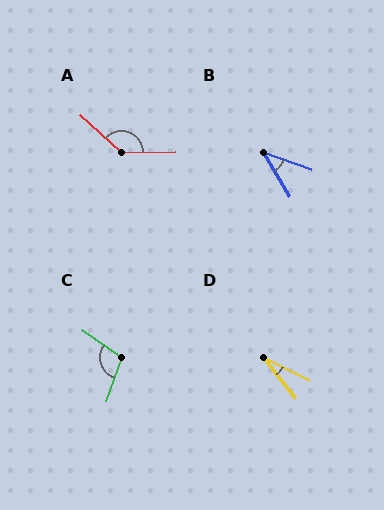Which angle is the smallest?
D, at approximately 25 degrees.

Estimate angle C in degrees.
Approximately 106 degrees.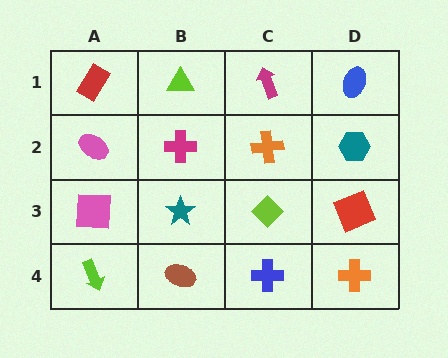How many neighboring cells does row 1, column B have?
3.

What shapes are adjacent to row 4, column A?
A pink square (row 3, column A), a brown ellipse (row 4, column B).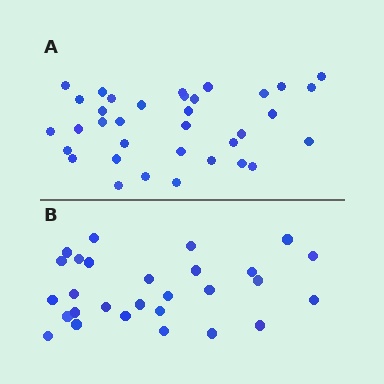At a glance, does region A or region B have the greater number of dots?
Region A (the top region) has more dots.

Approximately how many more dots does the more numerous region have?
Region A has roughly 8 or so more dots than region B.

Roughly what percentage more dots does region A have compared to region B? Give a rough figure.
About 25% more.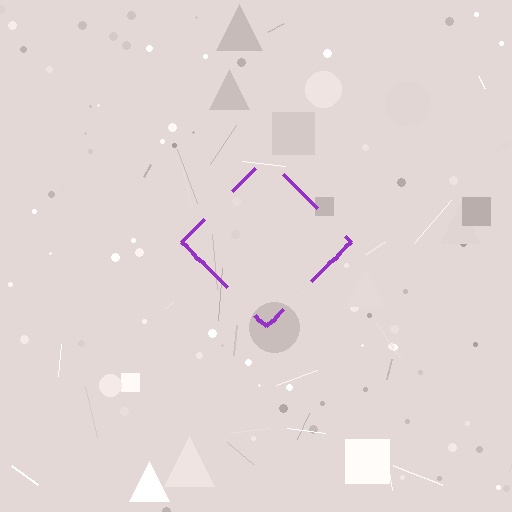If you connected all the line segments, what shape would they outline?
They would outline a diamond.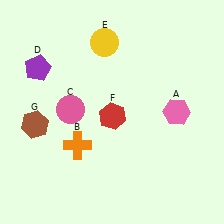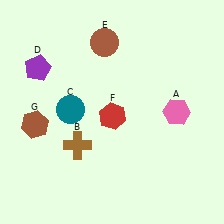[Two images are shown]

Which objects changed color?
B changed from orange to brown. C changed from pink to teal. E changed from yellow to brown.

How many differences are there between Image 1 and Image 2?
There are 3 differences between the two images.